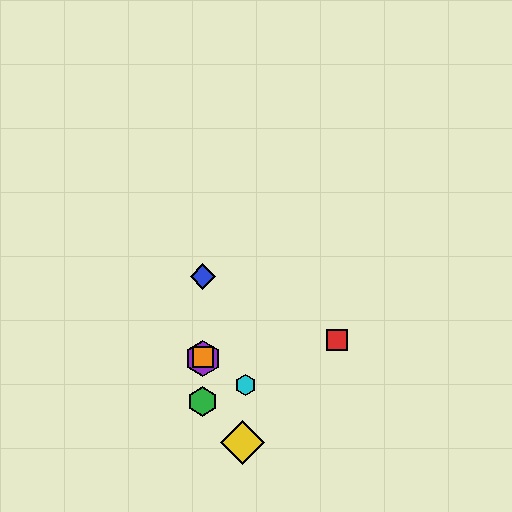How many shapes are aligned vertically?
4 shapes (the blue diamond, the green hexagon, the purple hexagon, the orange square) are aligned vertically.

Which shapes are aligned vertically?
The blue diamond, the green hexagon, the purple hexagon, the orange square are aligned vertically.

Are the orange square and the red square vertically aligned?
No, the orange square is at x≈203 and the red square is at x≈337.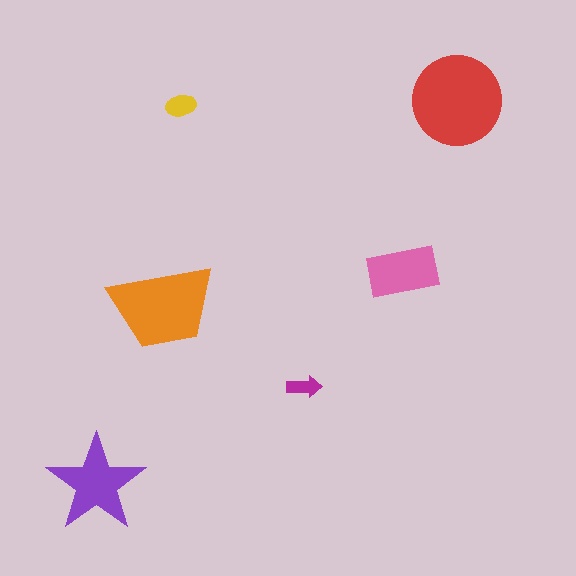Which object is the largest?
The red circle.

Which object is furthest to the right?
The red circle is rightmost.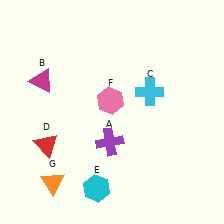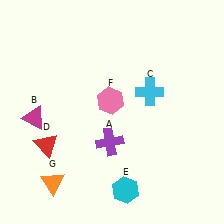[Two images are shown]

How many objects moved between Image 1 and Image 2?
2 objects moved between the two images.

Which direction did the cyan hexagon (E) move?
The cyan hexagon (E) moved right.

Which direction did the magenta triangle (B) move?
The magenta triangle (B) moved down.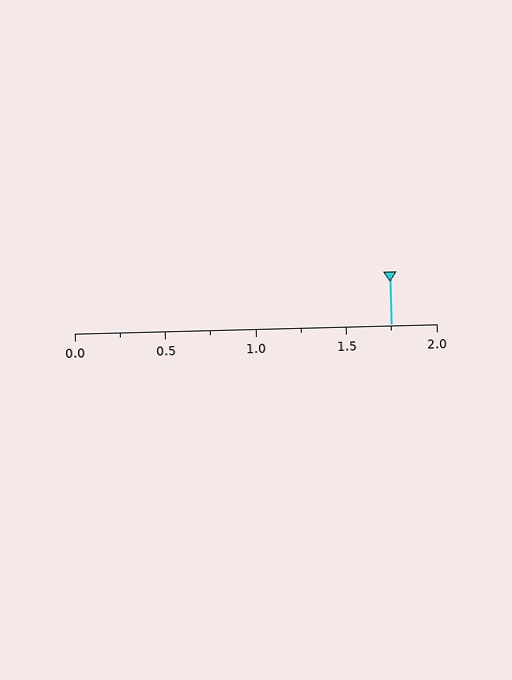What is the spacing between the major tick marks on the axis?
The major ticks are spaced 0.5 apart.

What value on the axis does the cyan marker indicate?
The marker indicates approximately 1.75.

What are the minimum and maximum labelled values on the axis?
The axis runs from 0.0 to 2.0.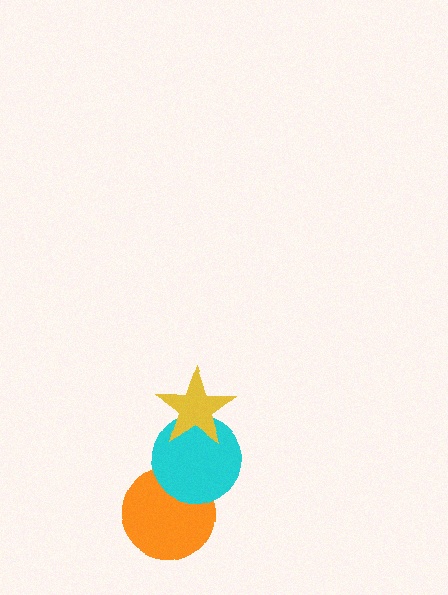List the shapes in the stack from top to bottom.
From top to bottom: the yellow star, the cyan circle, the orange circle.